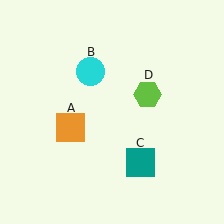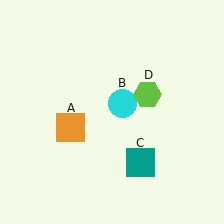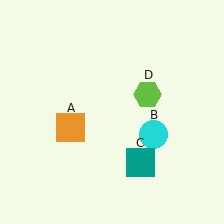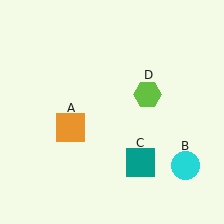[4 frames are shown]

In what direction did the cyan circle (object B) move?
The cyan circle (object B) moved down and to the right.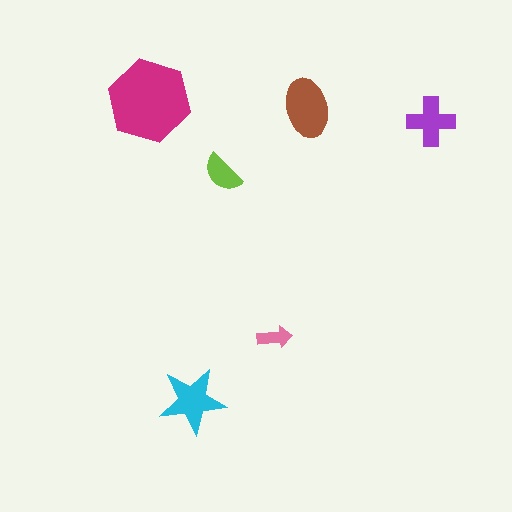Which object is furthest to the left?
The magenta hexagon is leftmost.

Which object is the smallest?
The pink arrow.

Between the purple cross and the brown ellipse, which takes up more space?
The brown ellipse.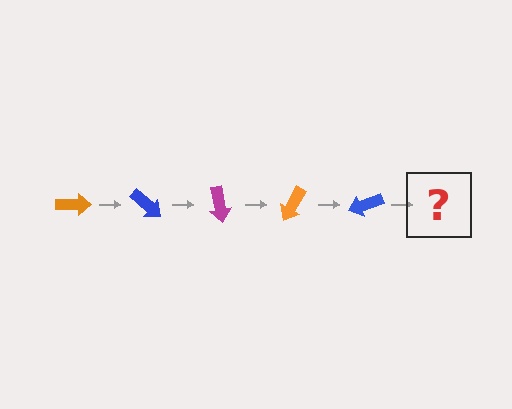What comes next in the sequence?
The next element should be a magenta arrow, rotated 200 degrees from the start.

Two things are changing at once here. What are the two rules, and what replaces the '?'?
The two rules are that it rotates 40 degrees each step and the color cycles through orange, blue, and magenta. The '?' should be a magenta arrow, rotated 200 degrees from the start.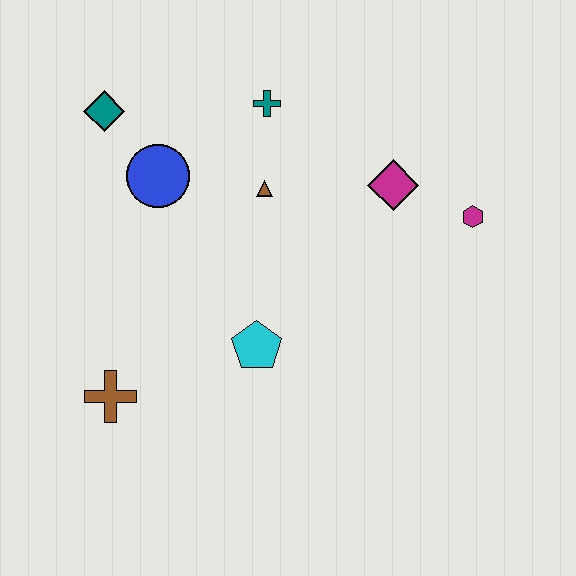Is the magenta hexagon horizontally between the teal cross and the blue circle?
No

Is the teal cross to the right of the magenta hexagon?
No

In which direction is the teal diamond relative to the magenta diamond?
The teal diamond is to the left of the magenta diamond.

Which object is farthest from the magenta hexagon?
The brown cross is farthest from the magenta hexagon.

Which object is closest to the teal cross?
The brown triangle is closest to the teal cross.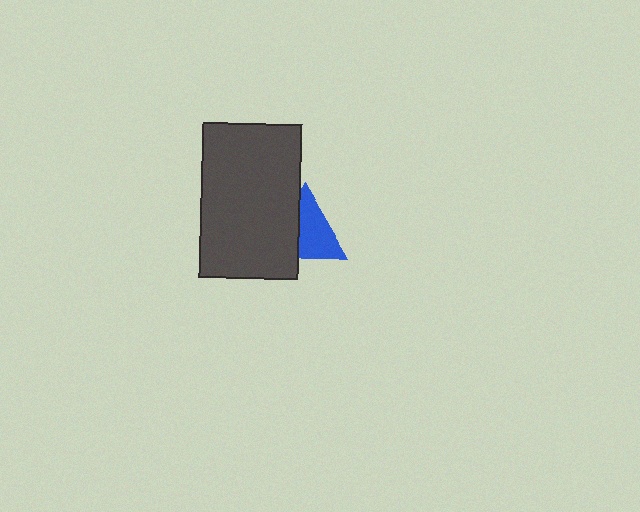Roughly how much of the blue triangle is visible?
About half of it is visible (roughly 58%).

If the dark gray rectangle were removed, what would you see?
You would see the complete blue triangle.